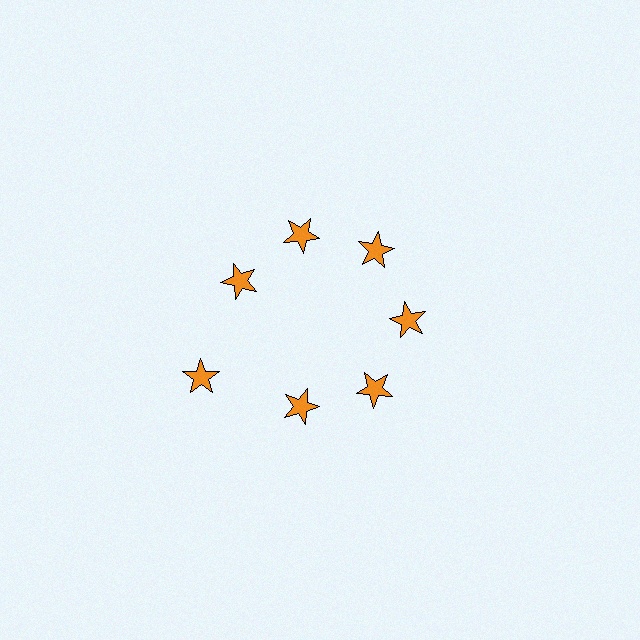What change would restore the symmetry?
The symmetry would be restored by moving it inward, back onto the ring so that all 7 stars sit at equal angles and equal distance from the center.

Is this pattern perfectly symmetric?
No. The 7 orange stars are arranged in a ring, but one element near the 8 o'clock position is pushed outward from the center, breaking the 7-fold rotational symmetry.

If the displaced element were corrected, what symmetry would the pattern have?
It would have 7-fold rotational symmetry — the pattern would map onto itself every 51 degrees.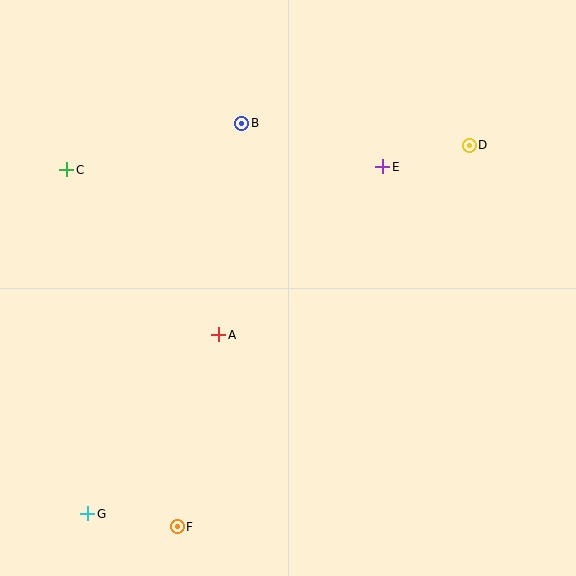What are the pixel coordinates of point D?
Point D is at (469, 145).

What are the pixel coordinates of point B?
Point B is at (242, 123).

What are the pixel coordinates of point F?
Point F is at (177, 527).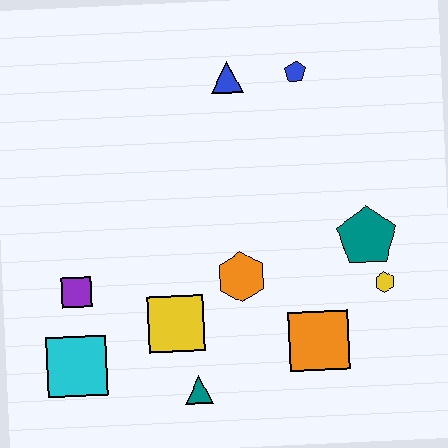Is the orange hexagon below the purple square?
No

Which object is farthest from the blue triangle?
The cyan square is farthest from the blue triangle.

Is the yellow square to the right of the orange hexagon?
No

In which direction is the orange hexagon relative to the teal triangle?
The orange hexagon is above the teal triangle.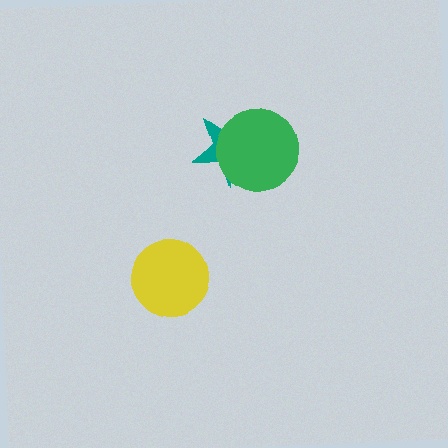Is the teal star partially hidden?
Yes, it is partially covered by another shape.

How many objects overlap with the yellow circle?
0 objects overlap with the yellow circle.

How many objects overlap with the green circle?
1 object overlaps with the green circle.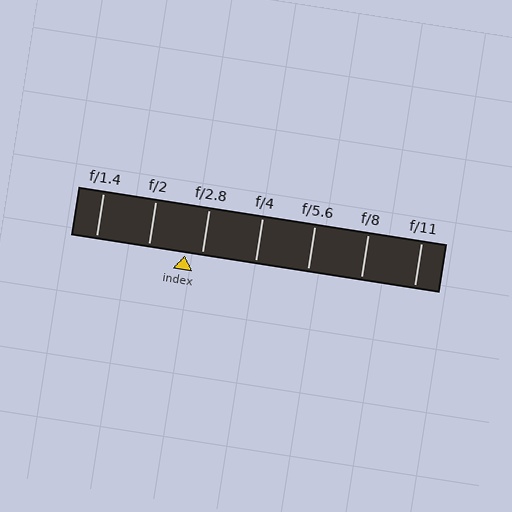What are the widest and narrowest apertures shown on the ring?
The widest aperture shown is f/1.4 and the narrowest is f/11.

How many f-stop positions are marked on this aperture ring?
There are 7 f-stop positions marked.